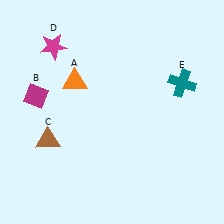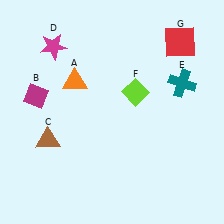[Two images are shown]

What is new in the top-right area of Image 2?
A lime diamond (F) was added in the top-right area of Image 2.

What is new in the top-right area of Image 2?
A red square (G) was added in the top-right area of Image 2.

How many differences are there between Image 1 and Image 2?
There are 2 differences between the two images.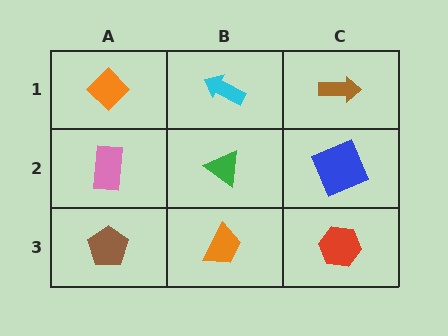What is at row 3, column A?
A brown pentagon.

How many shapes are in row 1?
3 shapes.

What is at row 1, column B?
A cyan arrow.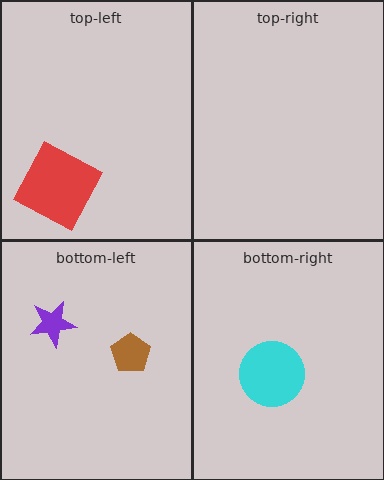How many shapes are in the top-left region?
1.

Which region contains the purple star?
The bottom-left region.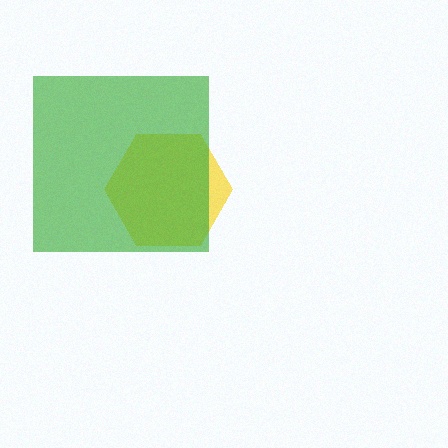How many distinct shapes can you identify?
There are 2 distinct shapes: a yellow hexagon, a green square.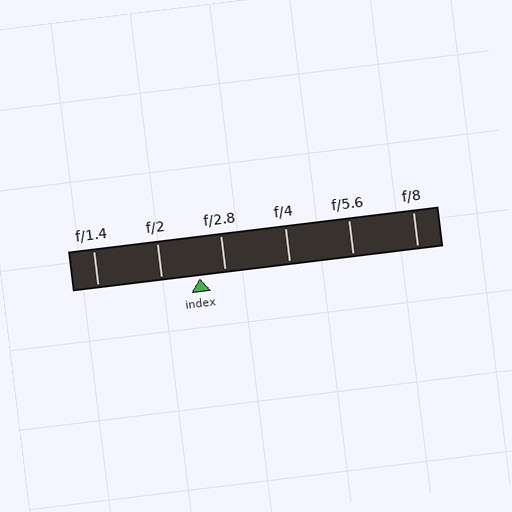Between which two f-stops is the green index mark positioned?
The index mark is between f/2 and f/2.8.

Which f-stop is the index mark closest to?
The index mark is closest to f/2.8.